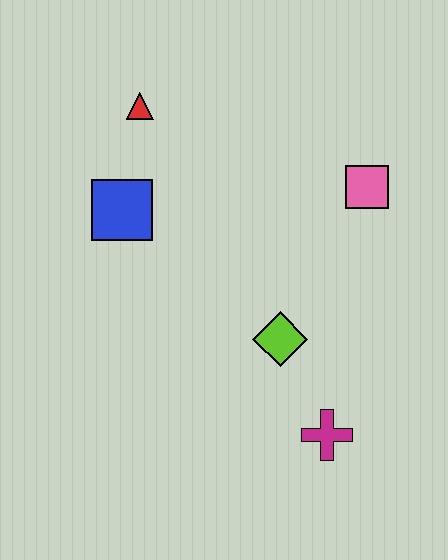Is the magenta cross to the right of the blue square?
Yes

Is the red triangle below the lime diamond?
No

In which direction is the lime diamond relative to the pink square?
The lime diamond is below the pink square.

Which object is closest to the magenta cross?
The lime diamond is closest to the magenta cross.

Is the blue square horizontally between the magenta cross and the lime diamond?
No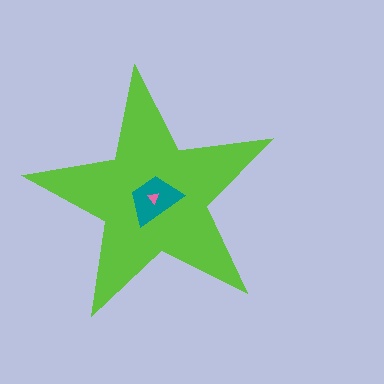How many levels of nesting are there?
3.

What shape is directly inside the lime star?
The teal trapezoid.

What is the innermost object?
The pink triangle.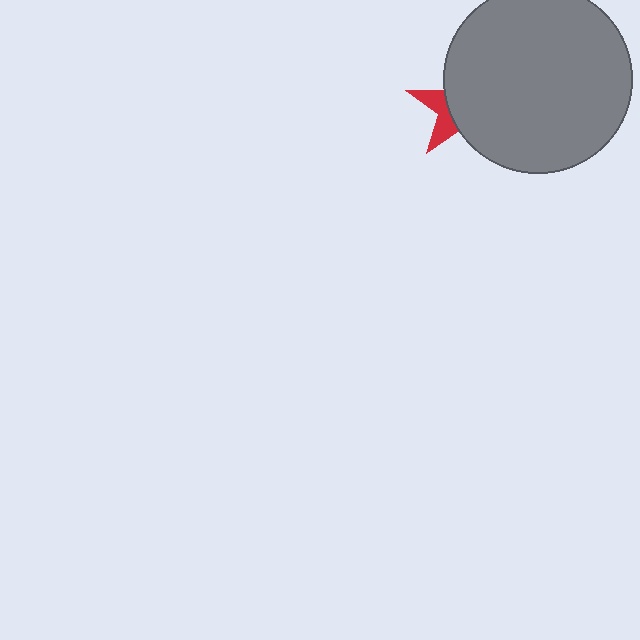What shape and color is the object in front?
The object in front is a gray circle.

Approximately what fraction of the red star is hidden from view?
Roughly 69% of the red star is hidden behind the gray circle.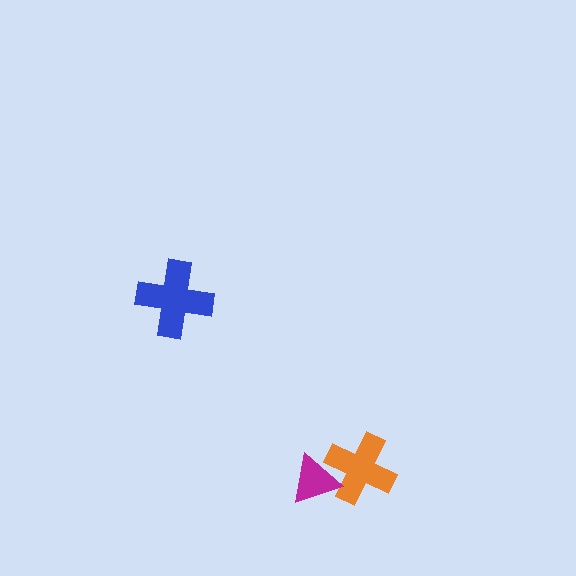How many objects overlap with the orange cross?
1 object overlaps with the orange cross.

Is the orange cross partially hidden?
Yes, it is partially covered by another shape.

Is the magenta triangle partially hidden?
No, no other shape covers it.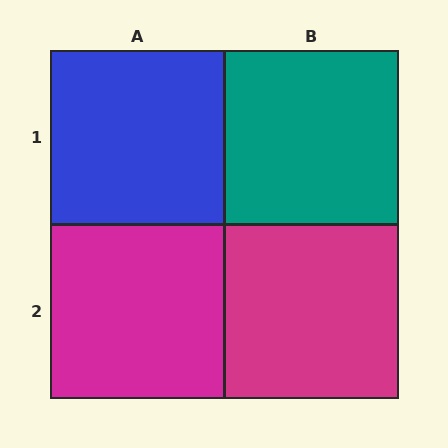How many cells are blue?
1 cell is blue.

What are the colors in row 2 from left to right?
Magenta, magenta.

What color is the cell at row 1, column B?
Teal.